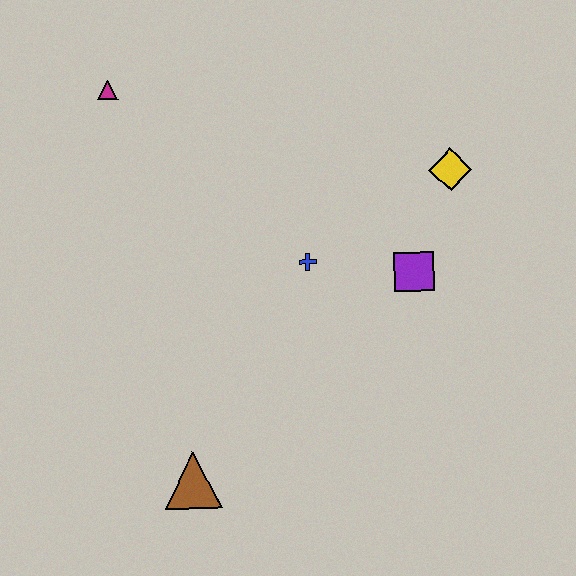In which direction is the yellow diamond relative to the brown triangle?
The yellow diamond is above the brown triangle.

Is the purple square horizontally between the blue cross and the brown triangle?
No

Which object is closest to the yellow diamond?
The purple square is closest to the yellow diamond.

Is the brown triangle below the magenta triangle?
Yes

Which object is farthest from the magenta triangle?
The brown triangle is farthest from the magenta triangle.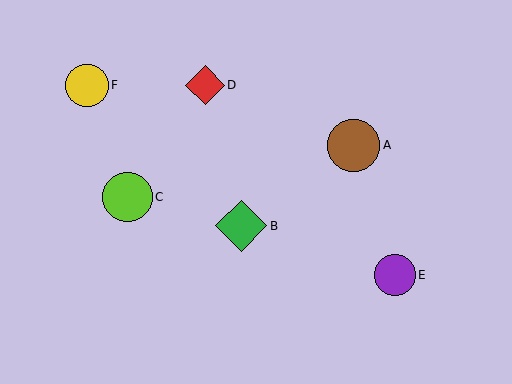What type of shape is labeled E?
Shape E is a purple circle.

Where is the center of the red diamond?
The center of the red diamond is at (205, 85).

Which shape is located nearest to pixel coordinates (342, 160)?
The brown circle (labeled A) at (354, 145) is nearest to that location.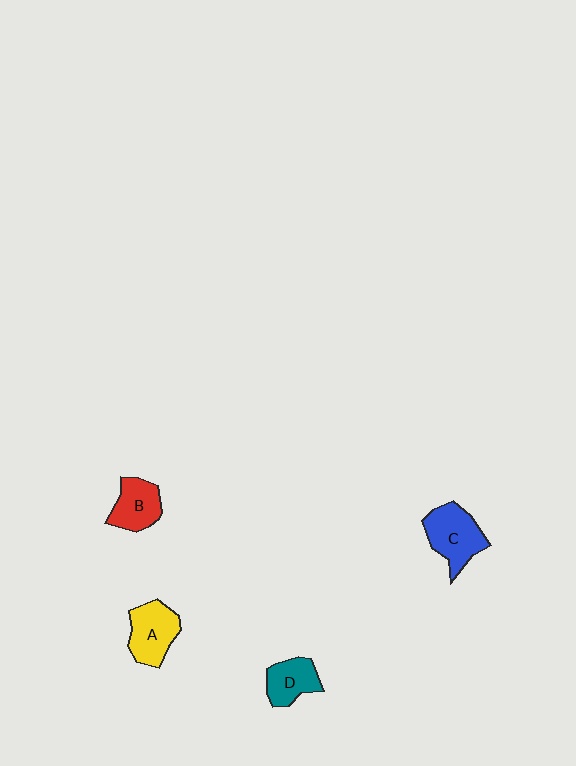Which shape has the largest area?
Shape C (blue).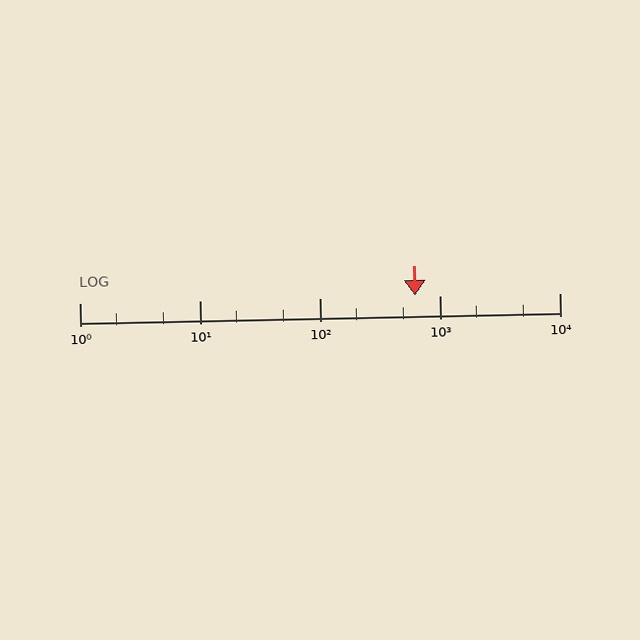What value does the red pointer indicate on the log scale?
The pointer indicates approximately 630.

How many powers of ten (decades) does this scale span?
The scale spans 4 decades, from 1 to 10000.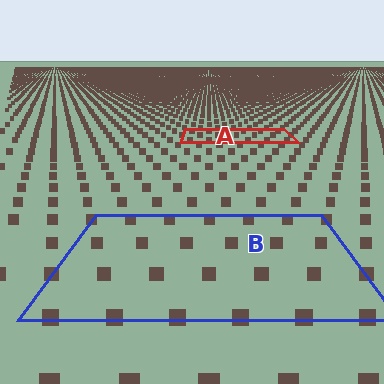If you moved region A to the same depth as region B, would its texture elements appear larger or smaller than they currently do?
They would appear larger. At a closer depth, the same texture elements are projected at a bigger on-screen size.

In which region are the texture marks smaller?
The texture marks are smaller in region A, because it is farther away.